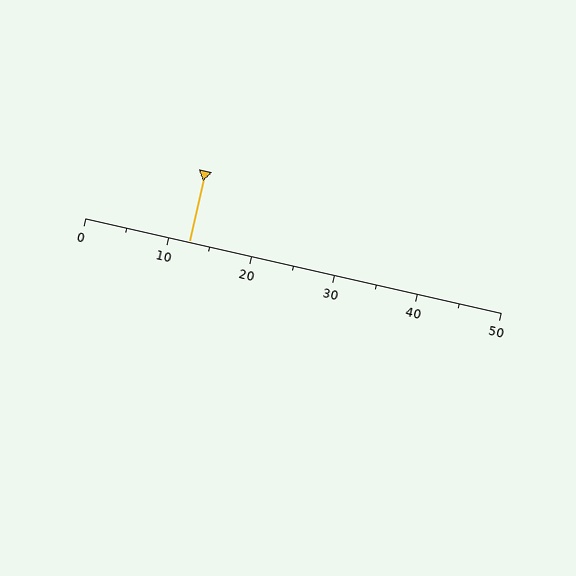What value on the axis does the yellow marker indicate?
The marker indicates approximately 12.5.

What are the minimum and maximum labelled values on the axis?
The axis runs from 0 to 50.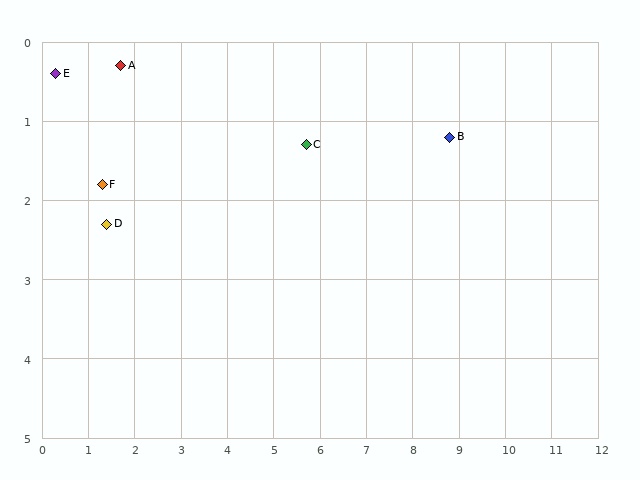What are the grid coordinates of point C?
Point C is at approximately (5.7, 1.3).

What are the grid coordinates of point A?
Point A is at approximately (1.7, 0.3).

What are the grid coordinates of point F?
Point F is at approximately (1.3, 1.8).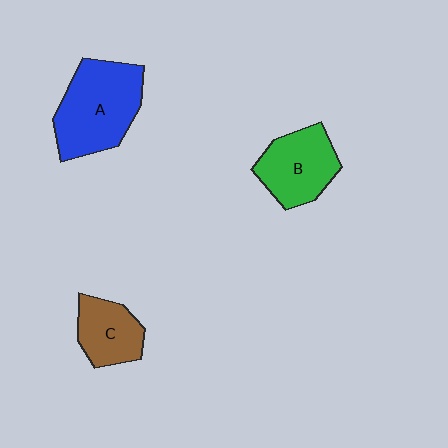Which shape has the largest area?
Shape A (blue).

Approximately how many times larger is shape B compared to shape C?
Approximately 1.3 times.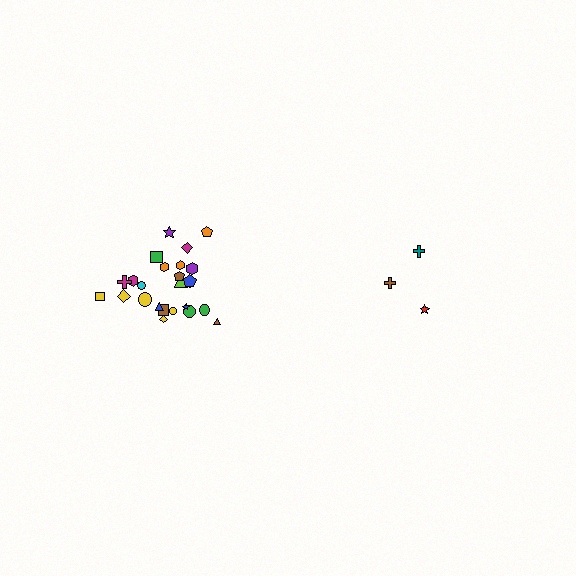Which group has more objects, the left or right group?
The left group.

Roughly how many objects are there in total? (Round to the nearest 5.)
Roughly 30 objects in total.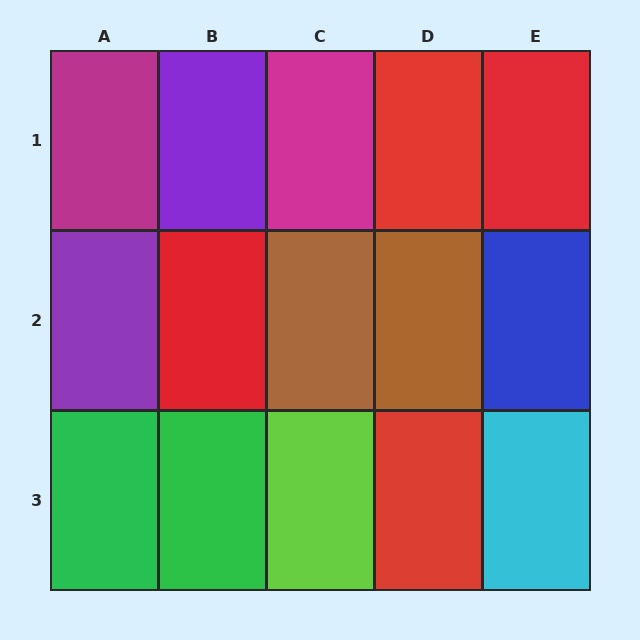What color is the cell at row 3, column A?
Green.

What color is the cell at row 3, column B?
Green.